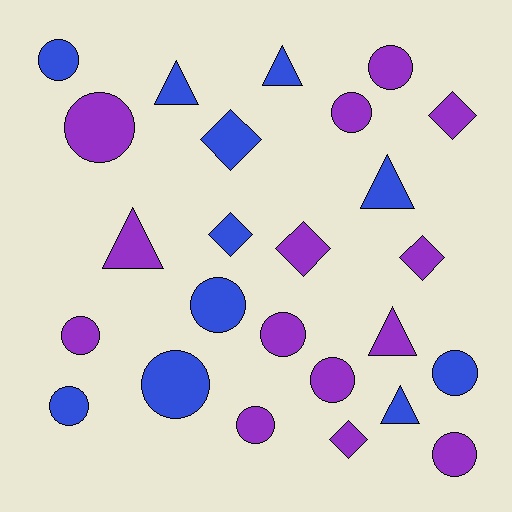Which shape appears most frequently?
Circle, with 13 objects.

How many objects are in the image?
There are 25 objects.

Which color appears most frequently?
Purple, with 14 objects.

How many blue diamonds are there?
There are 2 blue diamonds.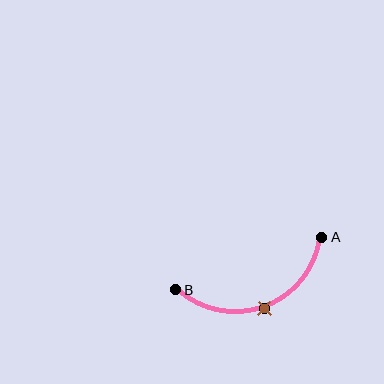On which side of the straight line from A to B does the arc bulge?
The arc bulges below the straight line connecting A and B.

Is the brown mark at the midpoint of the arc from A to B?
Yes. The brown mark lies on the arc at equal arc-length from both A and B — it is the arc midpoint.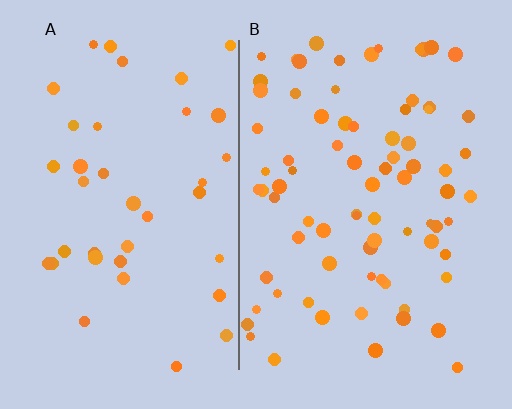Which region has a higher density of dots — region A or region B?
B (the right).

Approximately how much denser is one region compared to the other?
Approximately 2.1× — region B over region A.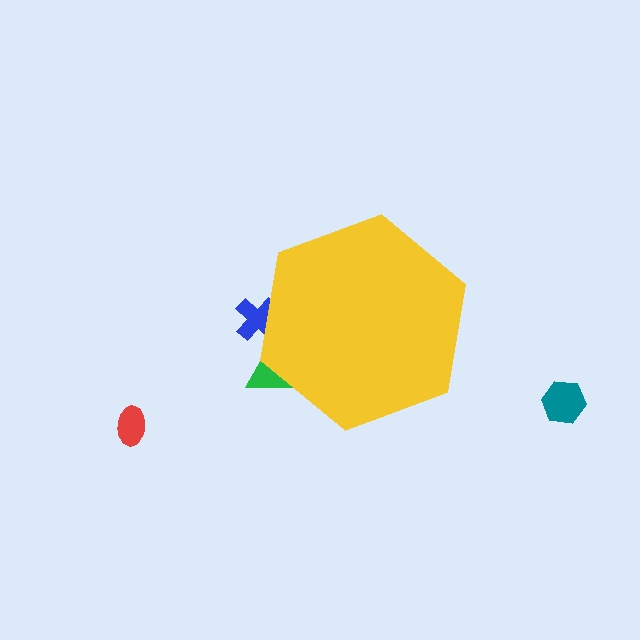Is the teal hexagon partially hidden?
No, the teal hexagon is fully visible.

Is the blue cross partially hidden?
Yes, the blue cross is partially hidden behind the yellow hexagon.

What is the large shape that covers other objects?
A yellow hexagon.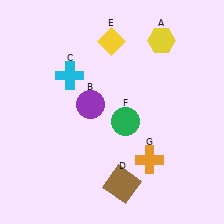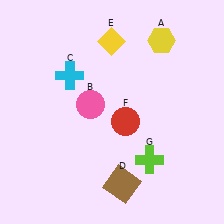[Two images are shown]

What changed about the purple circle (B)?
In Image 1, B is purple. In Image 2, it changed to pink.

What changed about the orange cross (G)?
In Image 1, G is orange. In Image 2, it changed to lime.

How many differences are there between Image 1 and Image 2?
There are 3 differences between the two images.